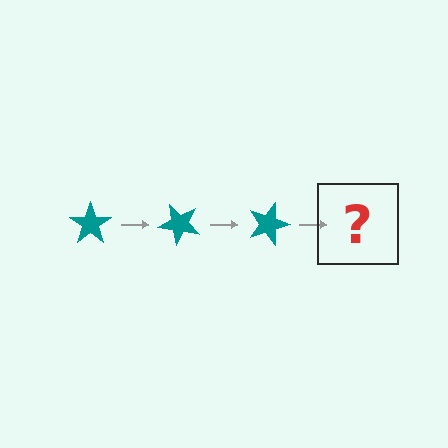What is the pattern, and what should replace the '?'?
The pattern is that the star rotates 45 degrees each step. The '?' should be a teal star rotated 135 degrees.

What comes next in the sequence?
The next element should be a teal star rotated 135 degrees.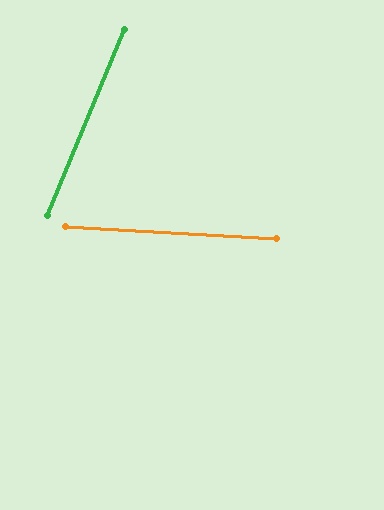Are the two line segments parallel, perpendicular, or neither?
Neither parallel nor perpendicular — they differ by about 71°.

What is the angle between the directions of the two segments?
Approximately 71 degrees.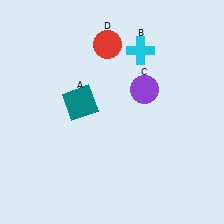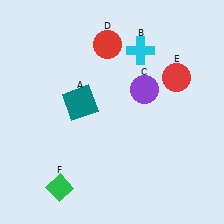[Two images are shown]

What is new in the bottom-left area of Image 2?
A green diamond (F) was added in the bottom-left area of Image 2.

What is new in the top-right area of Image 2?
A red circle (E) was added in the top-right area of Image 2.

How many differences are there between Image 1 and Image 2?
There are 2 differences between the two images.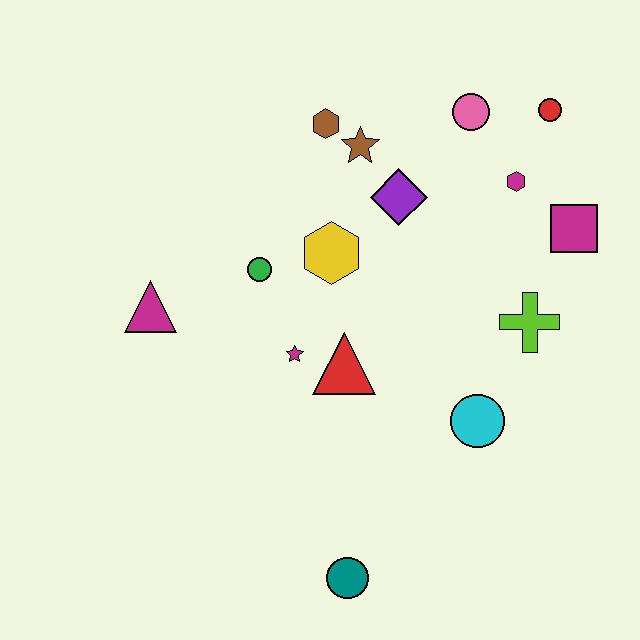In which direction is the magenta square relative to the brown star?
The magenta square is to the right of the brown star.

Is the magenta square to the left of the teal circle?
No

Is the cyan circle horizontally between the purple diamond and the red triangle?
No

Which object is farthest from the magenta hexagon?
The teal circle is farthest from the magenta hexagon.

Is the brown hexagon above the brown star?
Yes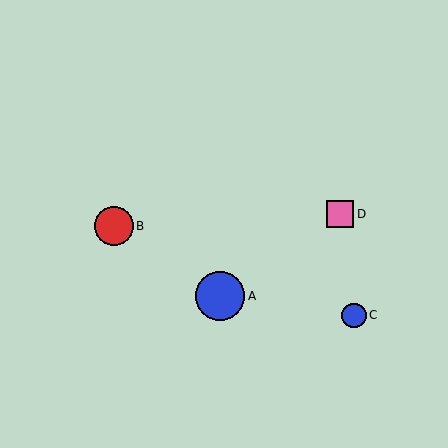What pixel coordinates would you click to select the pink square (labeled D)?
Click at (340, 214) to select the pink square D.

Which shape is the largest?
The blue circle (labeled A) is the largest.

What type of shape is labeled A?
Shape A is a blue circle.